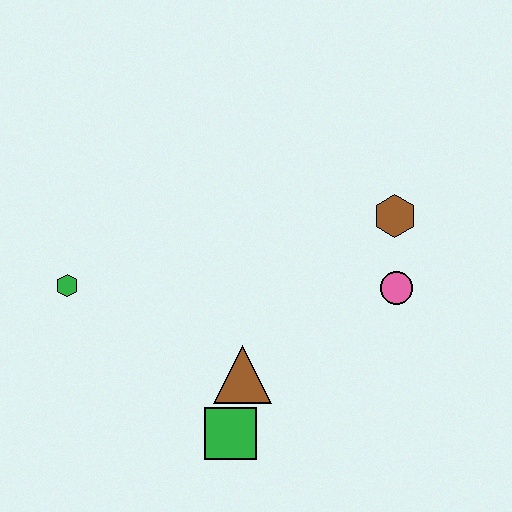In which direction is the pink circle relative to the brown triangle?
The pink circle is to the right of the brown triangle.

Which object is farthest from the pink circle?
The green hexagon is farthest from the pink circle.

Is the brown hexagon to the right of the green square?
Yes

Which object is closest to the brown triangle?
The green square is closest to the brown triangle.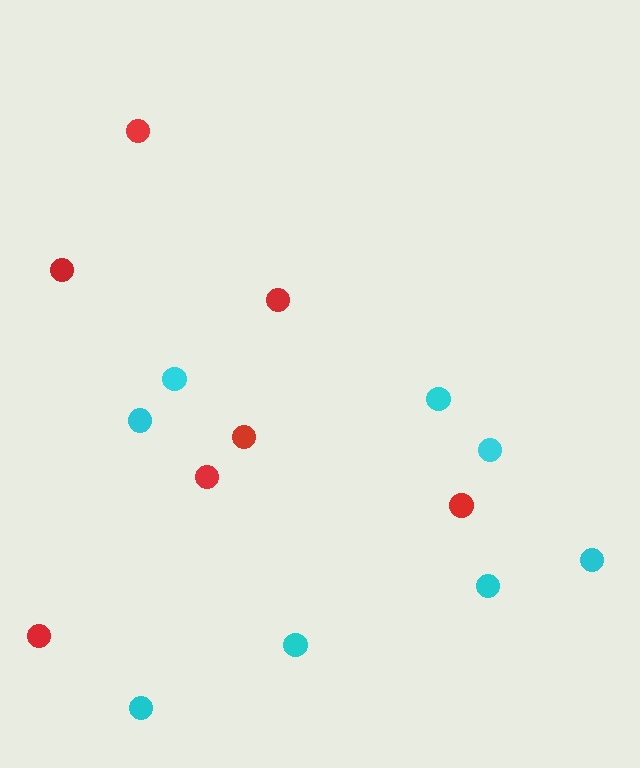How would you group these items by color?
There are 2 groups: one group of cyan circles (8) and one group of red circles (7).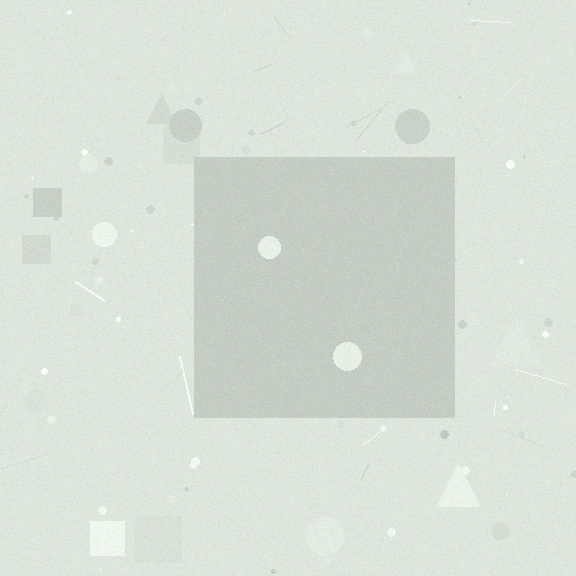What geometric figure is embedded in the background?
A square is embedded in the background.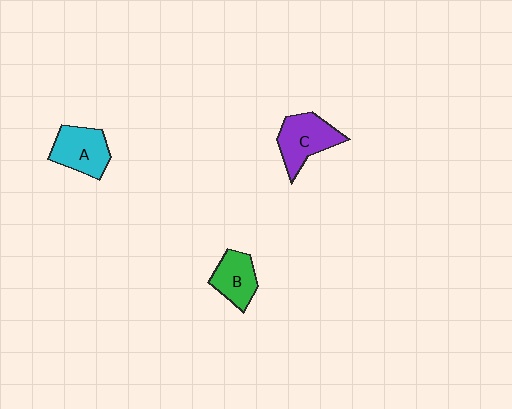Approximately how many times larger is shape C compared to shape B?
Approximately 1.3 times.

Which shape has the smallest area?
Shape B (green).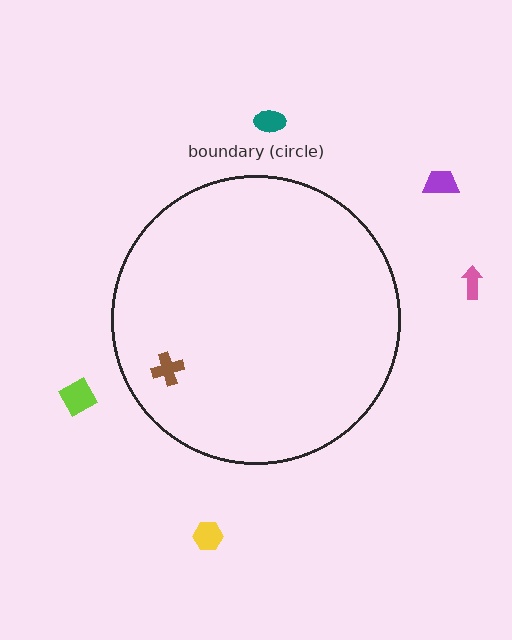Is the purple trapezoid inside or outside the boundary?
Outside.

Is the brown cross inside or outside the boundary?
Inside.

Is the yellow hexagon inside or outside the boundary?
Outside.